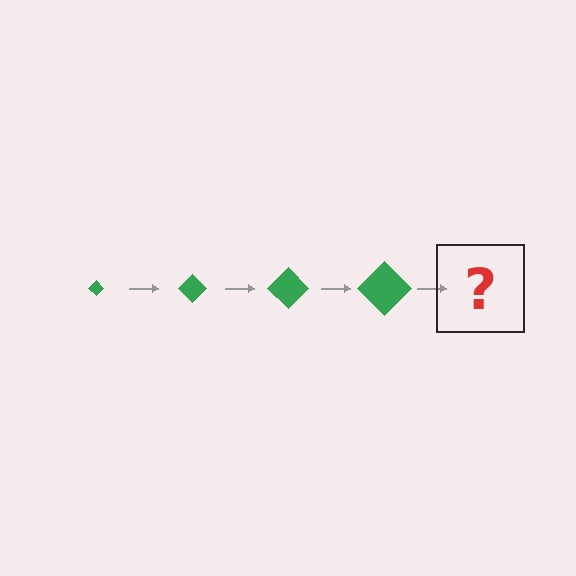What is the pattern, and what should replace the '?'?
The pattern is that the diamond gets progressively larger each step. The '?' should be a green diamond, larger than the previous one.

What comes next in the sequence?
The next element should be a green diamond, larger than the previous one.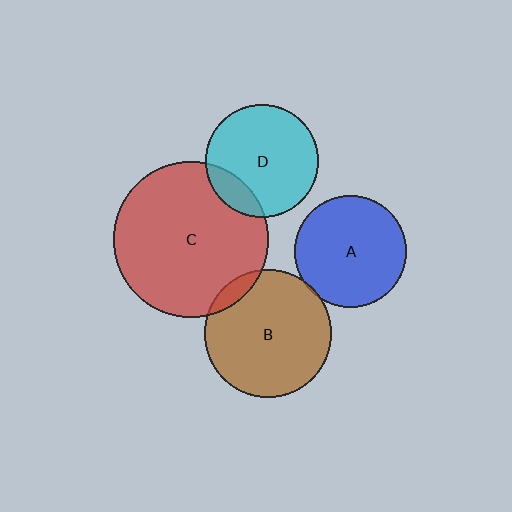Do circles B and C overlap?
Yes.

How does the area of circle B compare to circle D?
Approximately 1.3 times.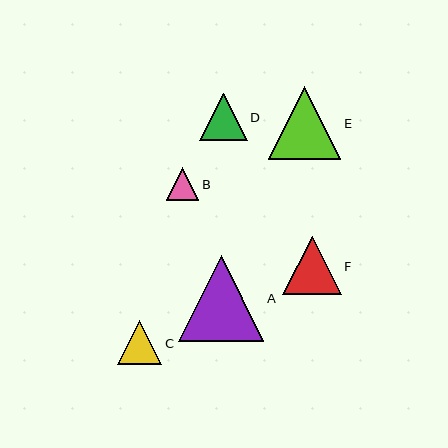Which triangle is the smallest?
Triangle B is the smallest with a size of approximately 32 pixels.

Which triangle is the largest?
Triangle A is the largest with a size of approximately 86 pixels.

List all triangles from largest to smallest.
From largest to smallest: A, E, F, D, C, B.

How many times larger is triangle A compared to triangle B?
Triangle A is approximately 2.7 times the size of triangle B.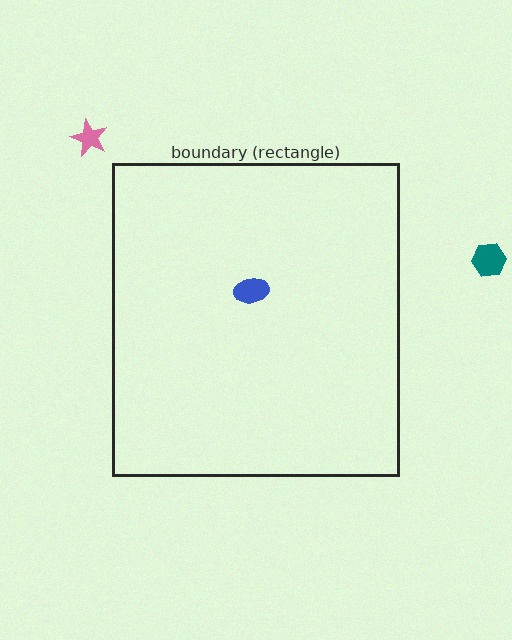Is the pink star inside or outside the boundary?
Outside.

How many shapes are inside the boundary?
1 inside, 2 outside.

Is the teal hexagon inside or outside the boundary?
Outside.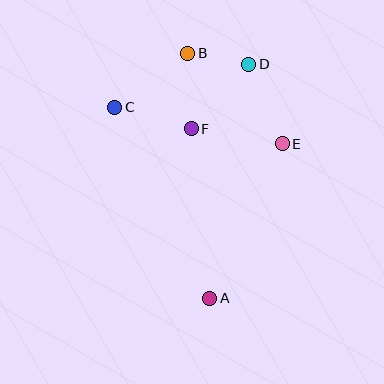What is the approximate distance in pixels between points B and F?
The distance between B and F is approximately 76 pixels.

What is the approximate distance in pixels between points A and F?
The distance between A and F is approximately 170 pixels.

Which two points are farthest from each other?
Points A and B are farthest from each other.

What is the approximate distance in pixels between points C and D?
The distance between C and D is approximately 141 pixels.